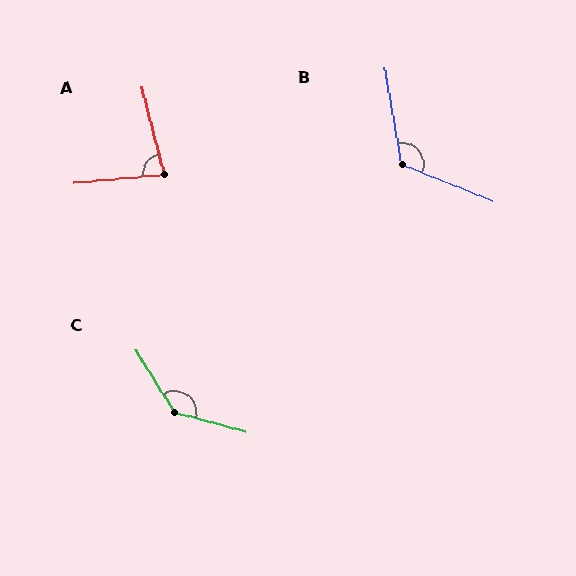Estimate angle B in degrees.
Approximately 122 degrees.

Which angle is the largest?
C, at approximately 137 degrees.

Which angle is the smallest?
A, at approximately 81 degrees.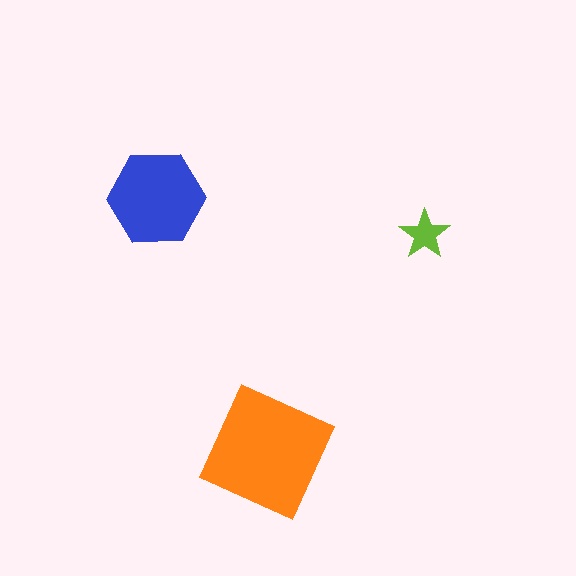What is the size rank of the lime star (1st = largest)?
3rd.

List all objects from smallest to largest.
The lime star, the blue hexagon, the orange square.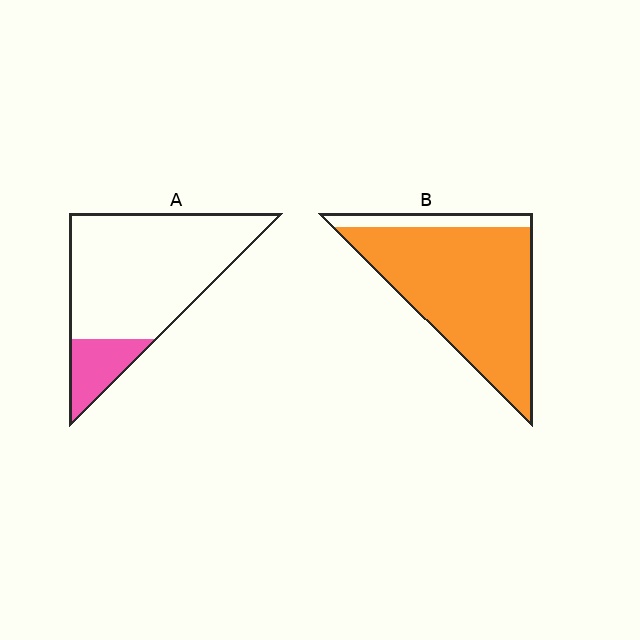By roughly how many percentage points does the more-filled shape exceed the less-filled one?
By roughly 70 percentage points (B over A).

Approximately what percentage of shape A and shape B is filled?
A is approximately 15% and B is approximately 85%.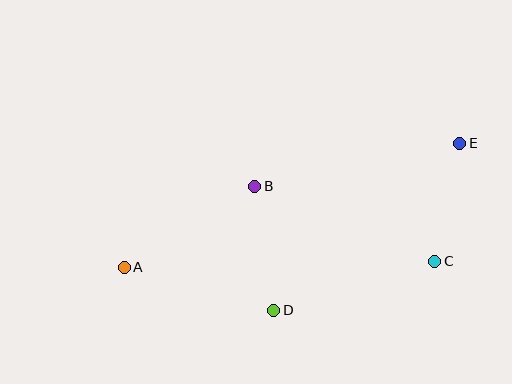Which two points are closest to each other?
Points C and E are closest to each other.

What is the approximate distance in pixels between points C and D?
The distance between C and D is approximately 168 pixels.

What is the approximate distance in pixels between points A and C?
The distance between A and C is approximately 311 pixels.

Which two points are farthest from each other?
Points A and E are farthest from each other.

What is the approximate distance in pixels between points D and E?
The distance between D and E is approximately 250 pixels.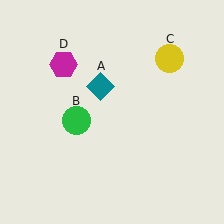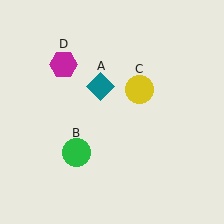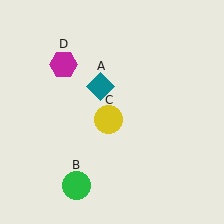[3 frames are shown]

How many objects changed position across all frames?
2 objects changed position: green circle (object B), yellow circle (object C).